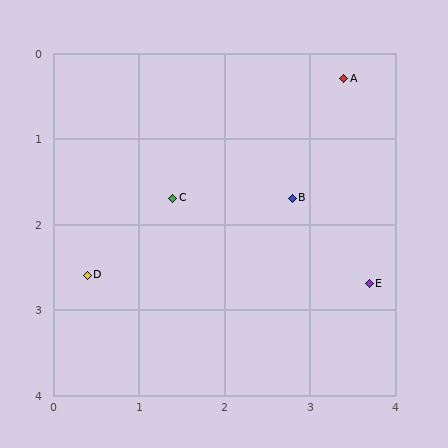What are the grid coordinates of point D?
Point D is at approximately (0.4, 2.6).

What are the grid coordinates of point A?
Point A is at approximately (3.4, 0.3).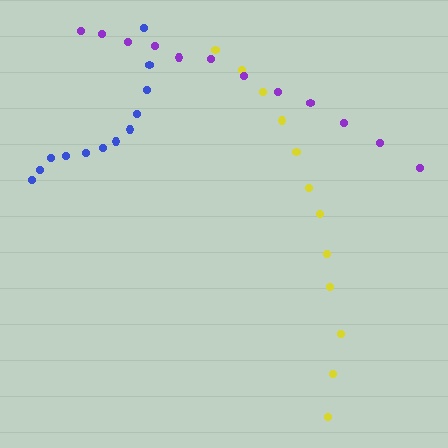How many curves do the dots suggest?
There are 3 distinct paths.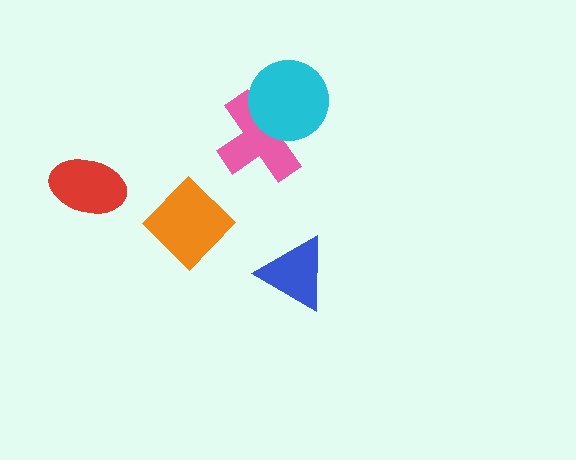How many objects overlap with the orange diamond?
0 objects overlap with the orange diamond.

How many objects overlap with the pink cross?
1 object overlaps with the pink cross.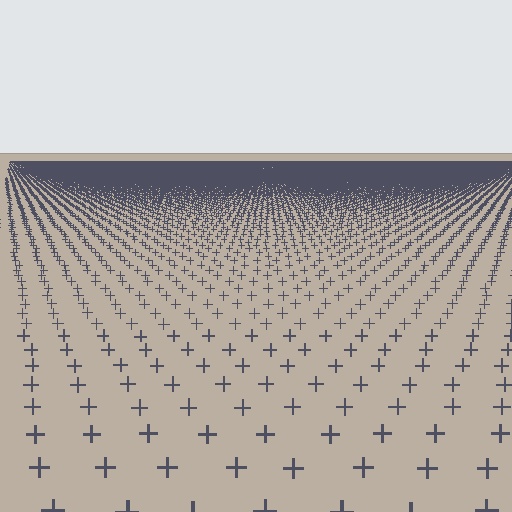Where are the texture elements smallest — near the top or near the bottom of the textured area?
Near the top.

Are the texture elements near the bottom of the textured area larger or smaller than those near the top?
Larger. Near the bottom, elements are closer to the viewer and appear at a bigger on-screen size.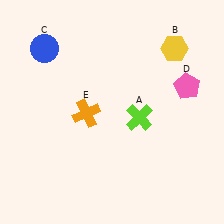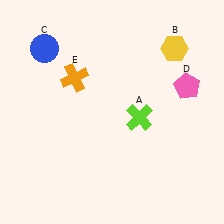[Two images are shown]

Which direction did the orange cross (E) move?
The orange cross (E) moved up.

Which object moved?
The orange cross (E) moved up.